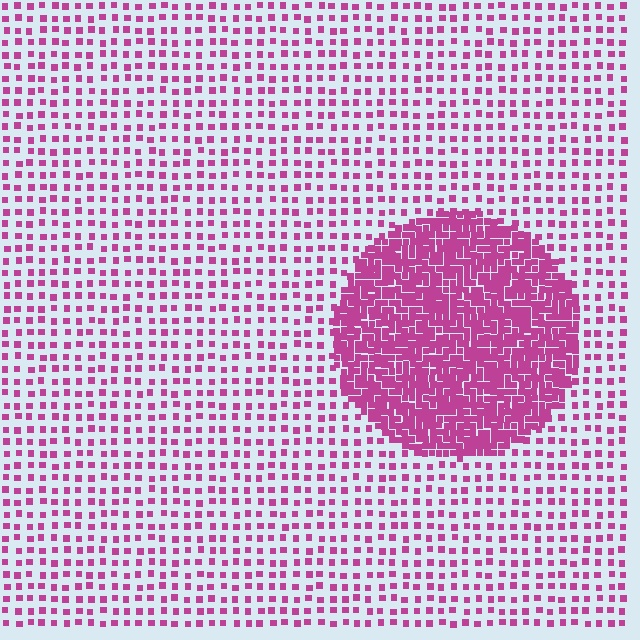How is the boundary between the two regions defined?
The boundary is defined by a change in element density (approximately 3.2x ratio). All elements are the same color, size, and shape.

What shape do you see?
I see a circle.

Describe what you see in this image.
The image contains small magenta elements arranged at two different densities. A circle-shaped region is visible where the elements are more densely packed than the surrounding area.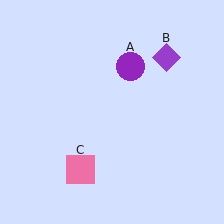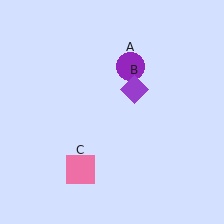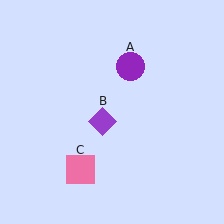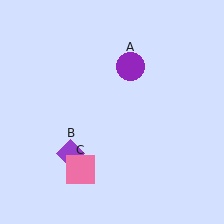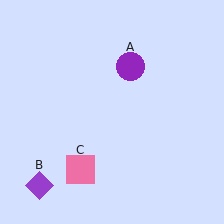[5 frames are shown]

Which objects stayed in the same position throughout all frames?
Purple circle (object A) and pink square (object C) remained stationary.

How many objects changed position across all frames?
1 object changed position: purple diamond (object B).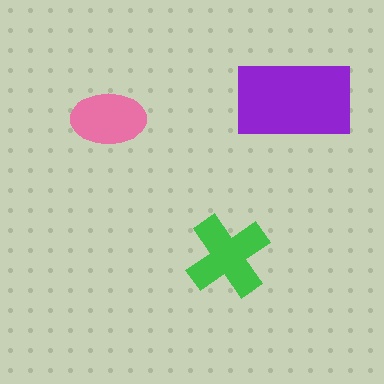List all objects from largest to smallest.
The purple rectangle, the green cross, the pink ellipse.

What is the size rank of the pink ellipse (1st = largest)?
3rd.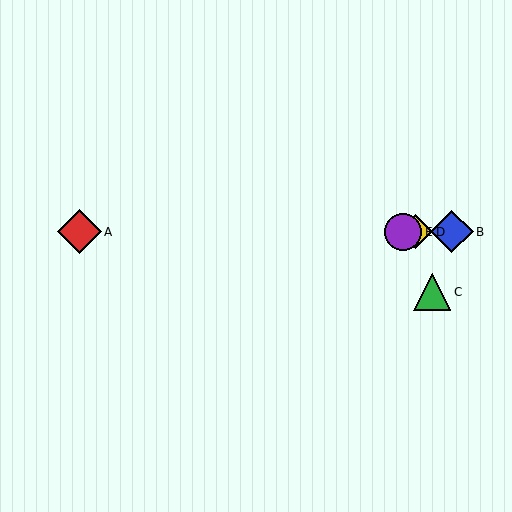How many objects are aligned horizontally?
4 objects (A, B, D, E) are aligned horizontally.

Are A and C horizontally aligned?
No, A is at y≈232 and C is at y≈292.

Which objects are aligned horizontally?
Objects A, B, D, E are aligned horizontally.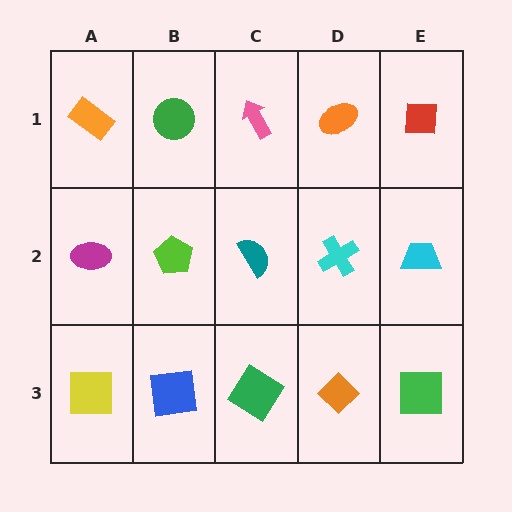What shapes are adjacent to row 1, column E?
A cyan trapezoid (row 2, column E), an orange ellipse (row 1, column D).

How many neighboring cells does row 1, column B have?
3.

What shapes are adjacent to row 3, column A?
A magenta ellipse (row 2, column A), a blue square (row 3, column B).